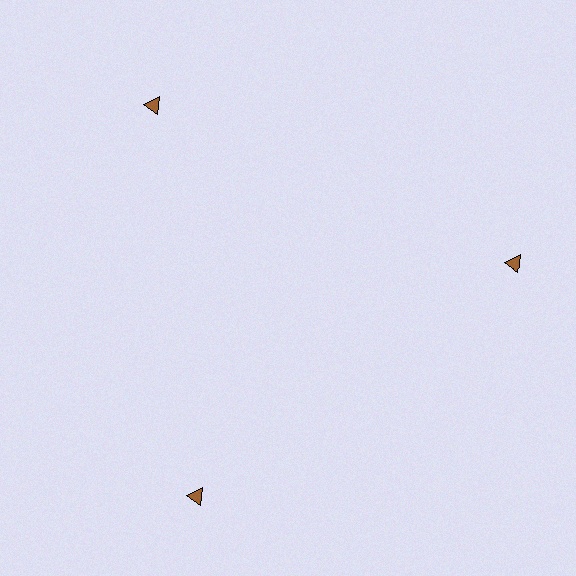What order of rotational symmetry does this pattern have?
This pattern has 3-fold rotational symmetry.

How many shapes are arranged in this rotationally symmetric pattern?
There are 3 shapes, arranged in 3 groups of 1.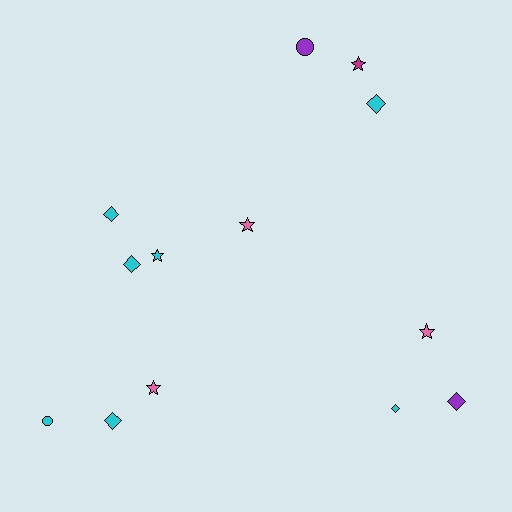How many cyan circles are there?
There is 1 cyan circle.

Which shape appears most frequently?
Diamond, with 6 objects.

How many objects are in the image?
There are 13 objects.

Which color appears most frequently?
Cyan, with 7 objects.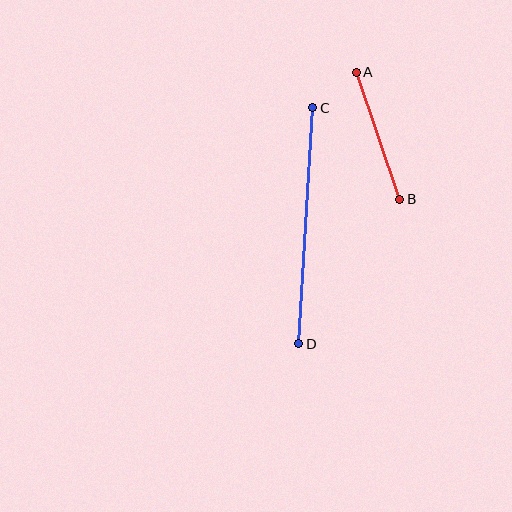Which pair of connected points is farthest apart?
Points C and D are farthest apart.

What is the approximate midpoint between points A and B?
The midpoint is at approximately (378, 136) pixels.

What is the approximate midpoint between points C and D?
The midpoint is at approximately (306, 226) pixels.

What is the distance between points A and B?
The distance is approximately 134 pixels.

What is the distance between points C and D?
The distance is approximately 237 pixels.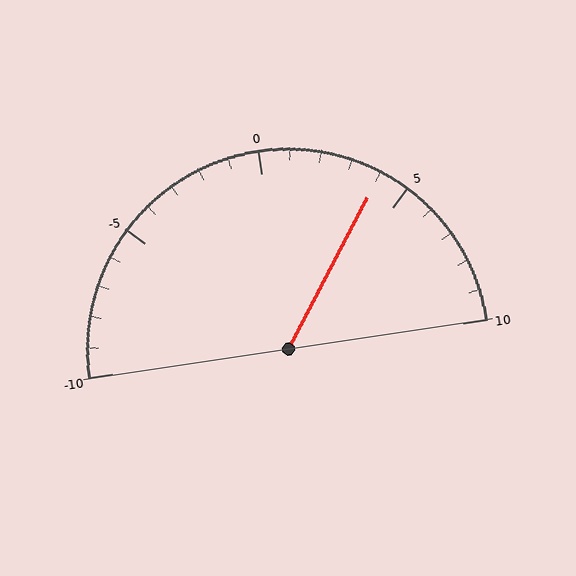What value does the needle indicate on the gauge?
The needle indicates approximately 4.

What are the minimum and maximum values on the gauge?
The gauge ranges from -10 to 10.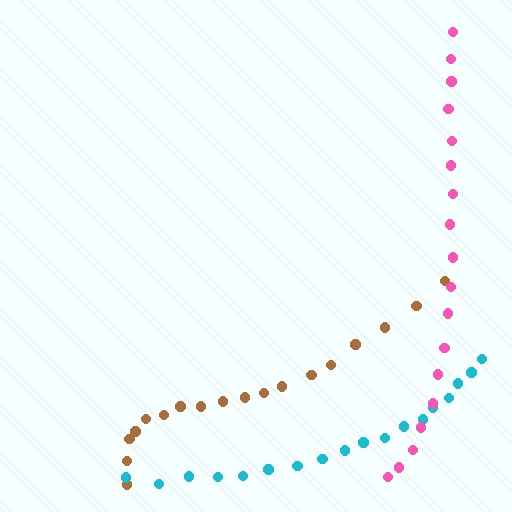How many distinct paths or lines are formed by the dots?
There are 3 distinct paths.